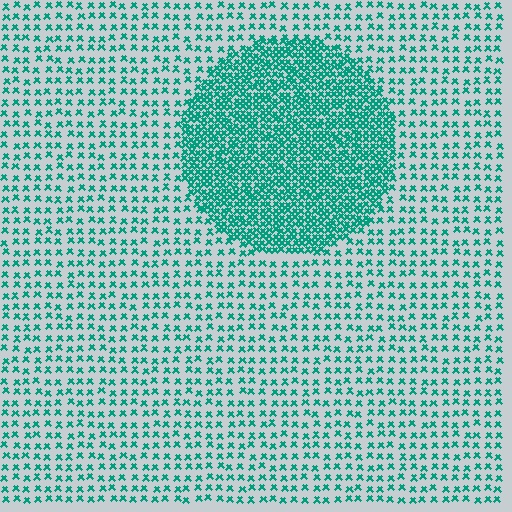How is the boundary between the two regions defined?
The boundary is defined by a change in element density (approximately 2.7x ratio). All elements are the same color, size, and shape.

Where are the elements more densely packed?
The elements are more densely packed inside the circle boundary.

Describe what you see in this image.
The image contains small teal elements arranged at two different densities. A circle-shaped region is visible where the elements are more densely packed than the surrounding area.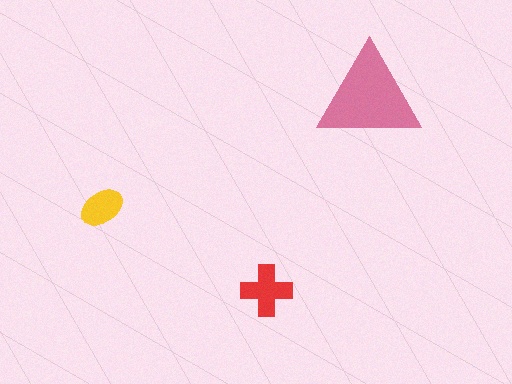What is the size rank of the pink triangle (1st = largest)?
1st.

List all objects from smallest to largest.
The yellow ellipse, the red cross, the pink triangle.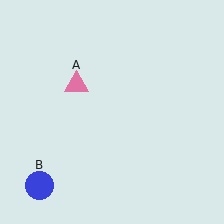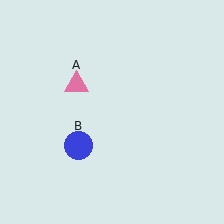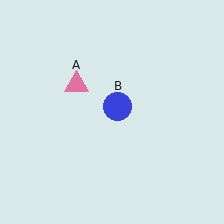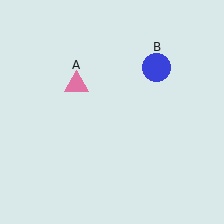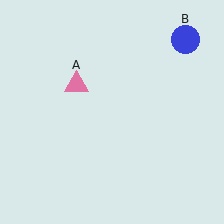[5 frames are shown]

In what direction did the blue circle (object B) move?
The blue circle (object B) moved up and to the right.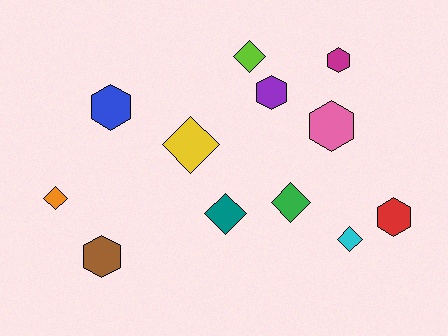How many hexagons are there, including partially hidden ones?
There are 6 hexagons.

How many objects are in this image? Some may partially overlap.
There are 12 objects.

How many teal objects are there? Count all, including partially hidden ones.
There is 1 teal object.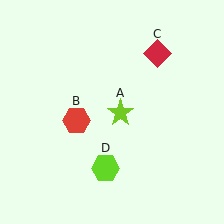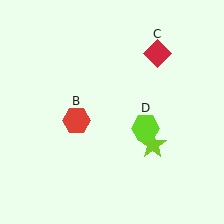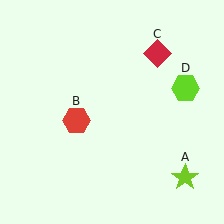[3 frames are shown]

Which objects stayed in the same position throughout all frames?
Red hexagon (object B) and red diamond (object C) remained stationary.